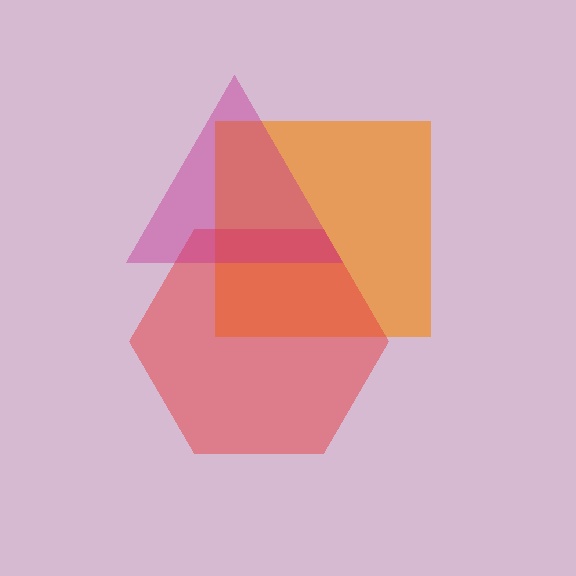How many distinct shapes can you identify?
There are 3 distinct shapes: an orange square, a red hexagon, a magenta triangle.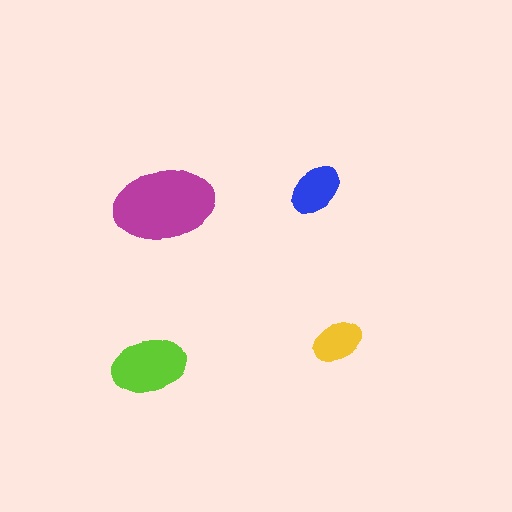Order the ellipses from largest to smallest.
the magenta one, the lime one, the blue one, the yellow one.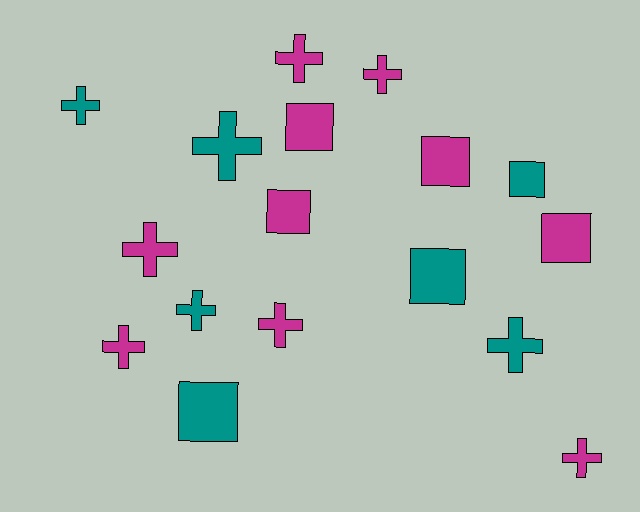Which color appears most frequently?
Magenta, with 10 objects.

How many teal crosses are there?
There are 4 teal crosses.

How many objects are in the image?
There are 17 objects.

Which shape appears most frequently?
Cross, with 10 objects.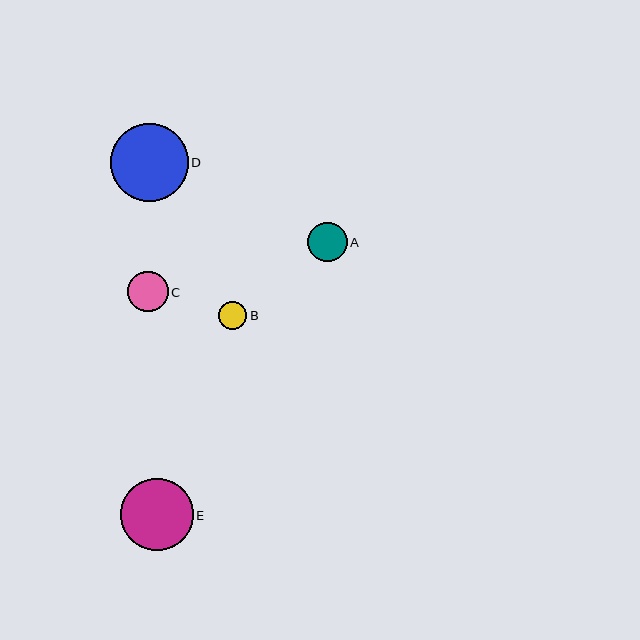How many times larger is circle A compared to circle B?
Circle A is approximately 1.4 times the size of circle B.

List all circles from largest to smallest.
From largest to smallest: D, E, C, A, B.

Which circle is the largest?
Circle D is the largest with a size of approximately 78 pixels.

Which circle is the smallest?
Circle B is the smallest with a size of approximately 28 pixels.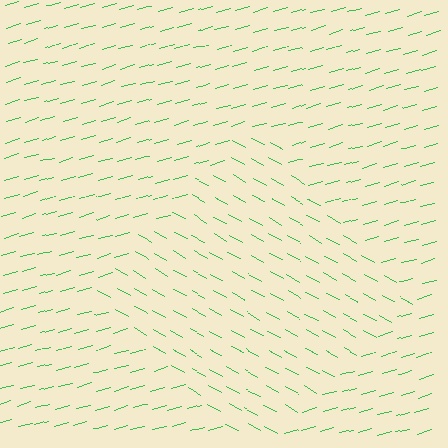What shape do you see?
I see a diamond.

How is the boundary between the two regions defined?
The boundary is defined purely by a change in line orientation (approximately 45 degrees difference). All lines are the same color and thickness.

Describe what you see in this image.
The image is filled with small green line segments. A diamond region in the image has lines oriented differently from the surrounding lines, creating a visible texture boundary.